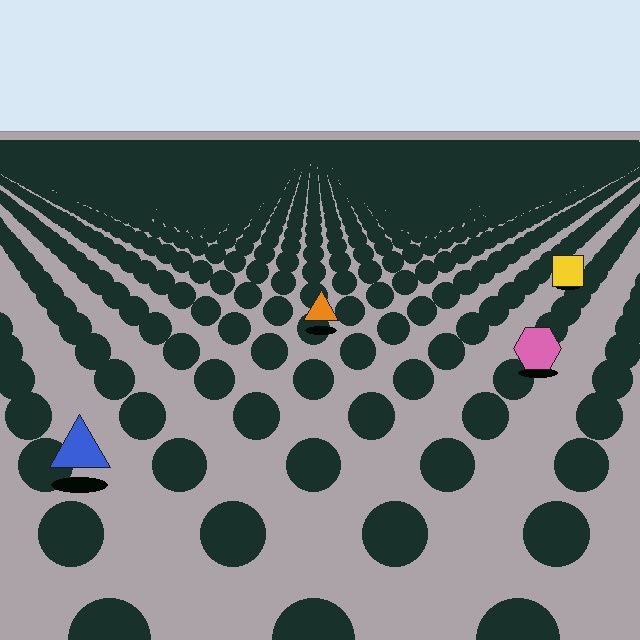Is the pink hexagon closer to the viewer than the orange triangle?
Yes. The pink hexagon is closer — you can tell from the texture gradient: the ground texture is coarser near it.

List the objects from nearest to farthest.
From nearest to farthest: the blue triangle, the pink hexagon, the orange triangle, the yellow square.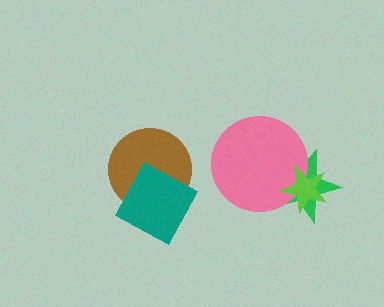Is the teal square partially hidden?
No, no other shape covers it.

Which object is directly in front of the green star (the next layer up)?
The pink circle is directly in front of the green star.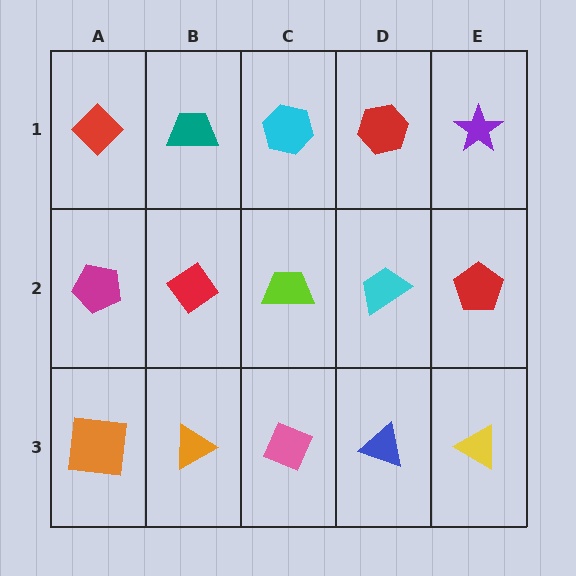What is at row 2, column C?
A lime trapezoid.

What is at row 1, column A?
A red diamond.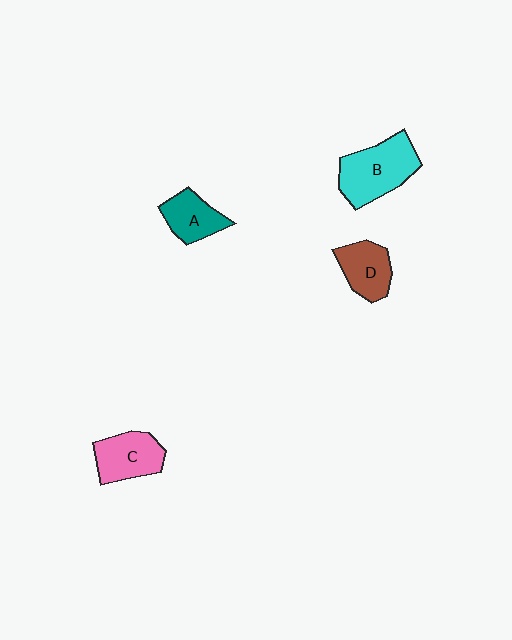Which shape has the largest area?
Shape B (cyan).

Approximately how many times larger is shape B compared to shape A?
Approximately 1.7 times.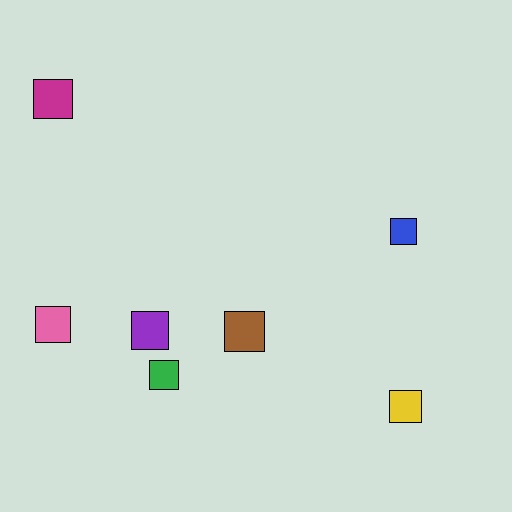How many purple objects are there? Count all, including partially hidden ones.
There is 1 purple object.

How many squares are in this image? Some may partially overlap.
There are 7 squares.